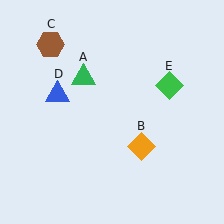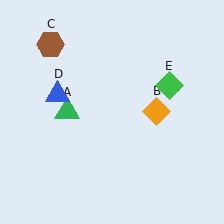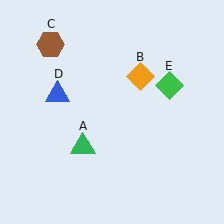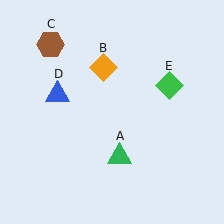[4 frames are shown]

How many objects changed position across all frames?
2 objects changed position: green triangle (object A), orange diamond (object B).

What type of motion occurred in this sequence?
The green triangle (object A), orange diamond (object B) rotated counterclockwise around the center of the scene.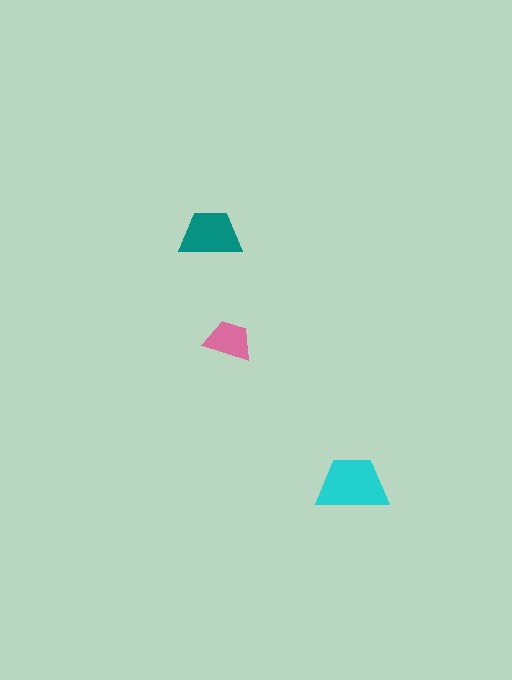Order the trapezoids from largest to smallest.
the cyan one, the teal one, the pink one.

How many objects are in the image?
There are 3 objects in the image.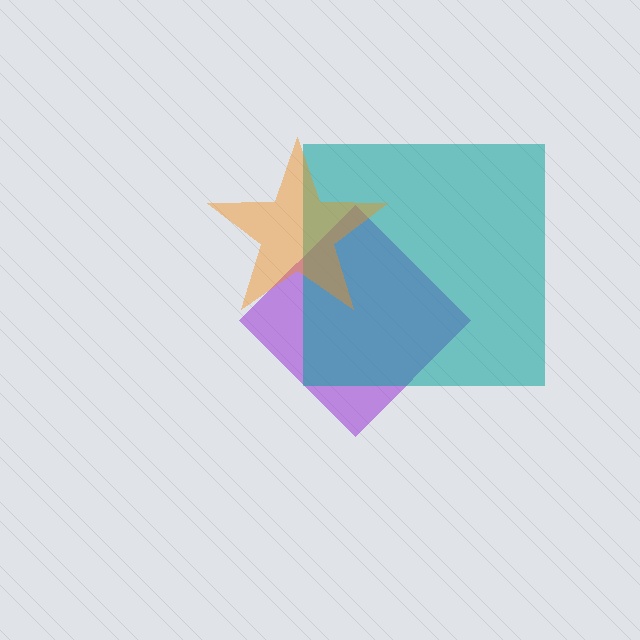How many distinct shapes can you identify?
There are 3 distinct shapes: a purple diamond, a teal square, an orange star.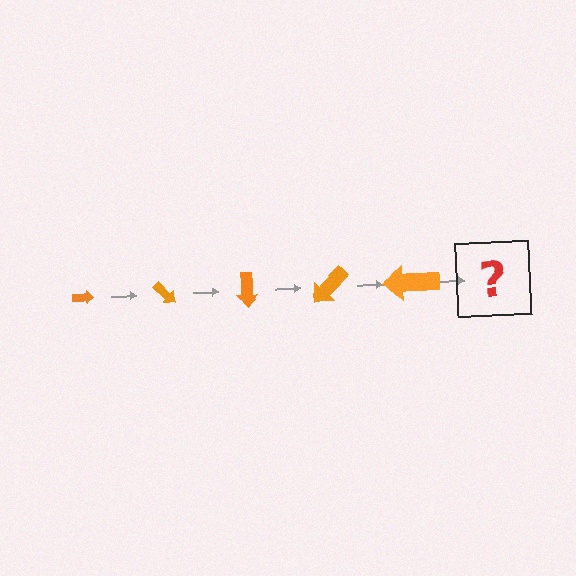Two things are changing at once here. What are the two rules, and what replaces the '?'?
The two rules are that the arrow grows larger each step and it rotates 45 degrees each step. The '?' should be an arrow, larger than the previous one and rotated 225 degrees from the start.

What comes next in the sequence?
The next element should be an arrow, larger than the previous one and rotated 225 degrees from the start.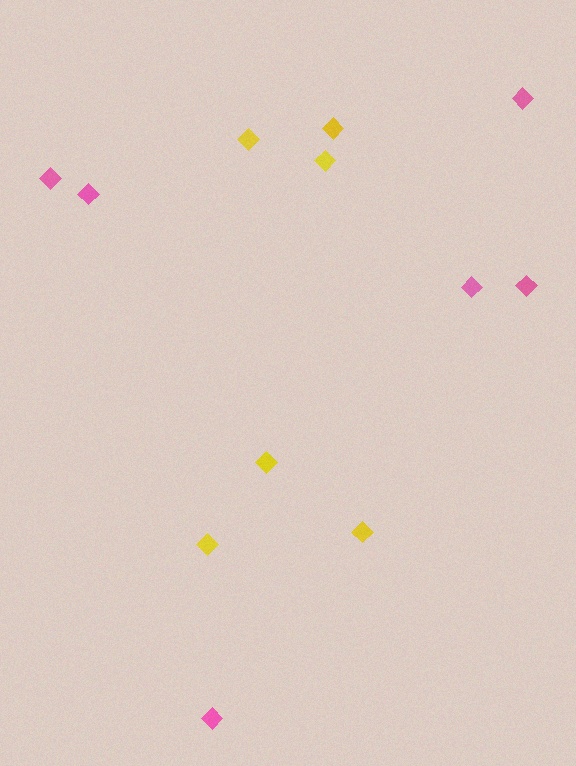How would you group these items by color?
There are 2 groups: one group of pink diamonds (6) and one group of yellow diamonds (6).